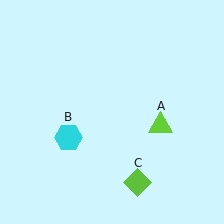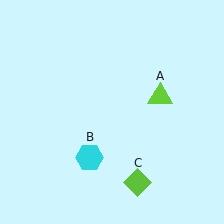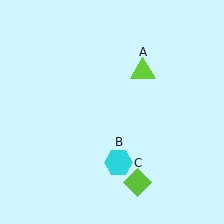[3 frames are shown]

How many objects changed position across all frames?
2 objects changed position: lime triangle (object A), cyan hexagon (object B).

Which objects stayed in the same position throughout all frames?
Lime diamond (object C) remained stationary.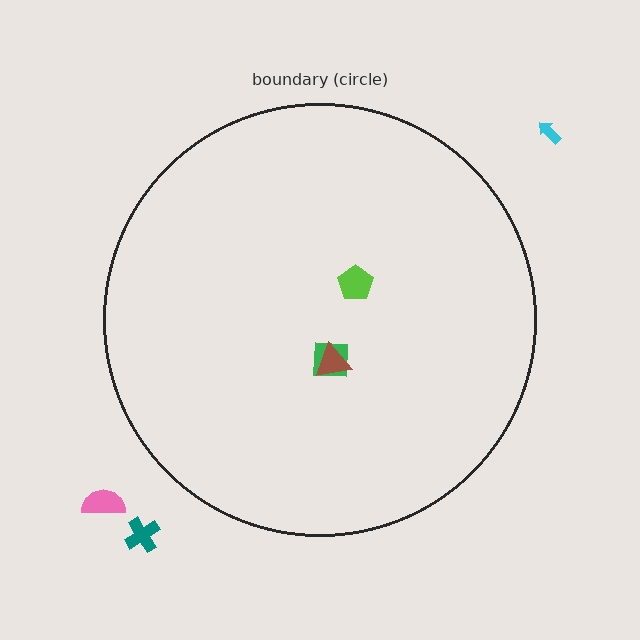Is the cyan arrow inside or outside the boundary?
Outside.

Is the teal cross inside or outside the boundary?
Outside.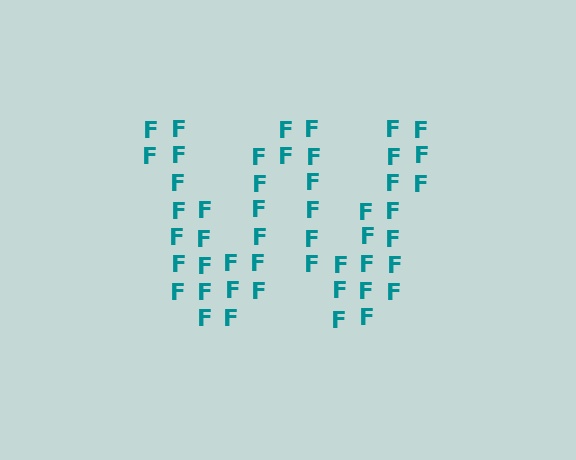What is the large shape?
The large shape is the letter W.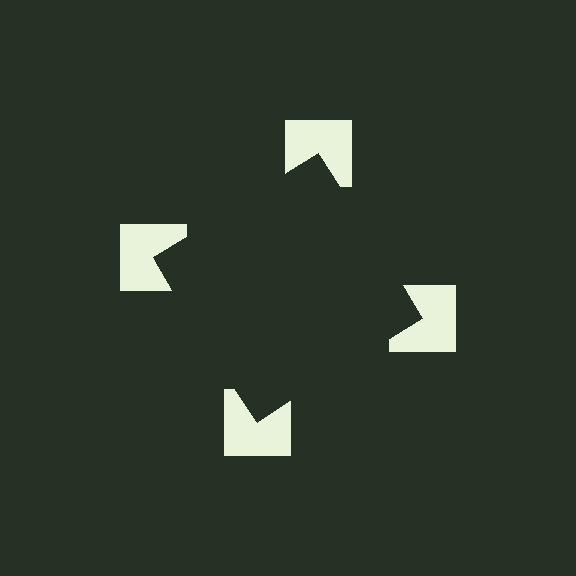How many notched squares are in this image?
There are 4 — one at each vertex of the illusory square.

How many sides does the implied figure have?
4 sides.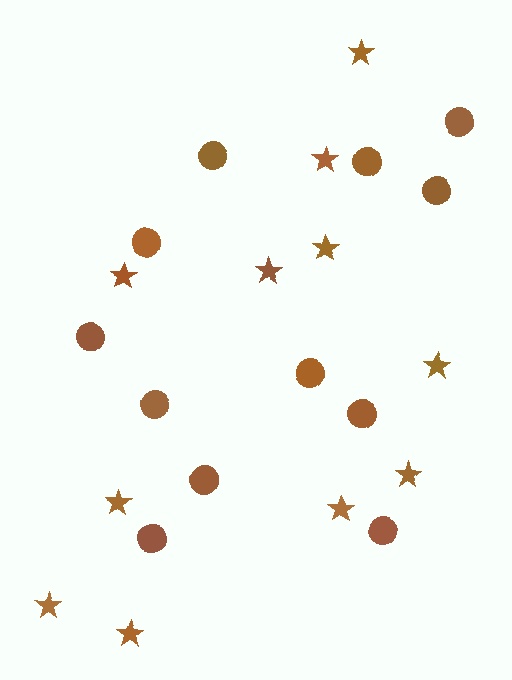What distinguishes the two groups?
There are 2 groups: one group of circles (12) and one group of stars (11).